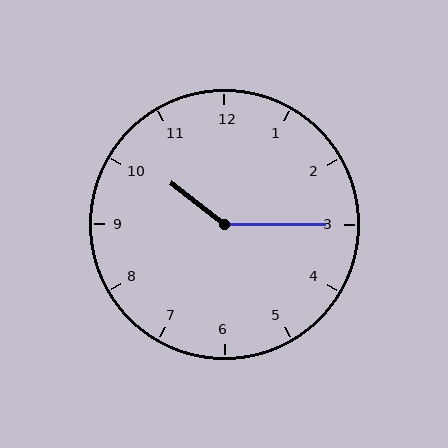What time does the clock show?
10:15.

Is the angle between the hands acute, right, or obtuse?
It is obtuse.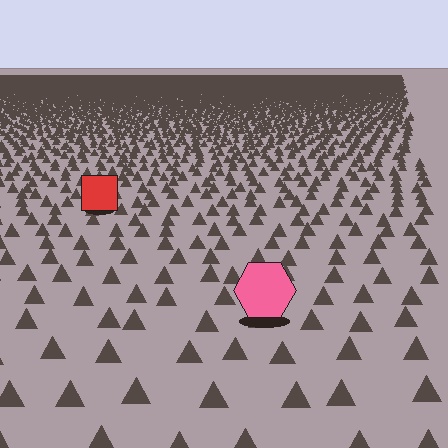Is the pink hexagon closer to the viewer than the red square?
Yes. The pink hexagon is closer — you can tell from the texture gradient: the ground texture is coarser near it.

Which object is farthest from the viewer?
The red square is farthest from the viewer. It appears smaller and the ground texture around it is denser.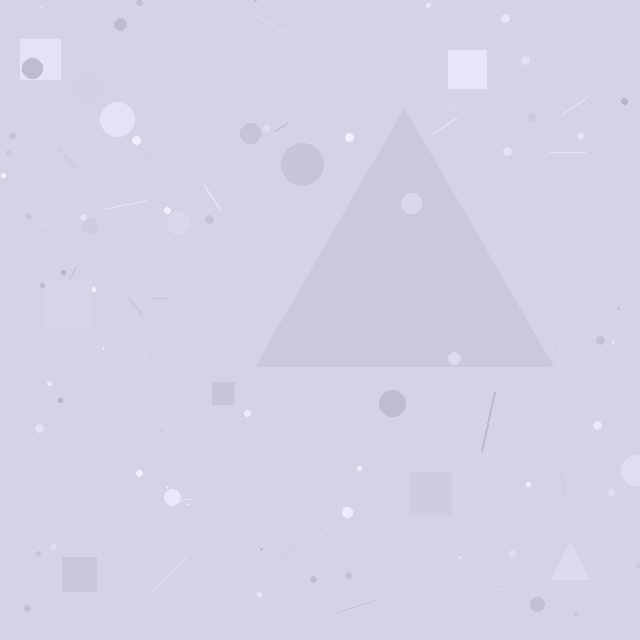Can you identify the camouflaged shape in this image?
The camouflaged shape is a triangle.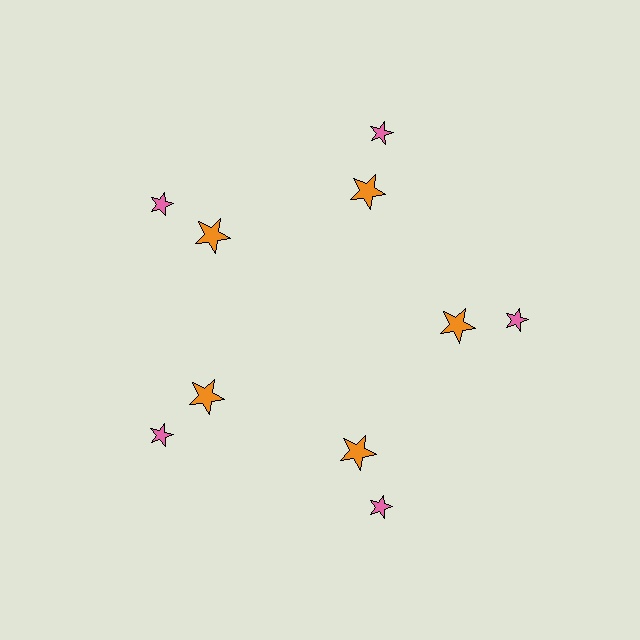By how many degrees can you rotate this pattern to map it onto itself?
The pattern maps onto itself every 72 degrees of rotation.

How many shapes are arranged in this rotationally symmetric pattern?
There are 10 shapes, arranged in 5 groups of 2.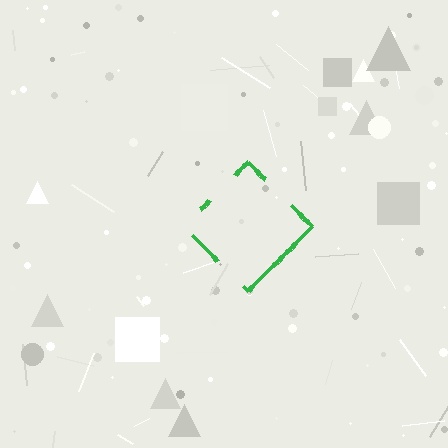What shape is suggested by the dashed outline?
The dashed outline suggests a diamond.